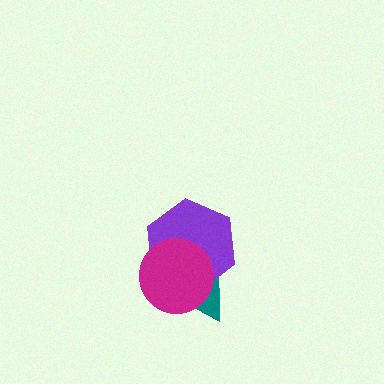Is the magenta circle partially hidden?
No, no other shape covers it.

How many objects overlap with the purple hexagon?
2 objects overlap with the purple hexagon.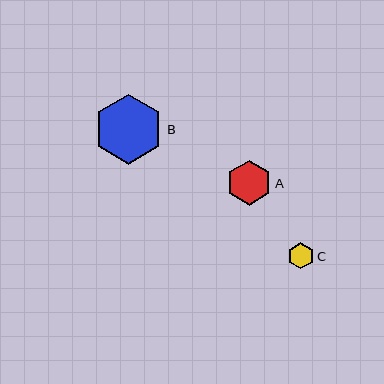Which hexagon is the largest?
Hexagon B is the largest with a size of approximately 70 pixels.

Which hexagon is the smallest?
Hexagon C is the smallest with a size of approximately 26 pixels.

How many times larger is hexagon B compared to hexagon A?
Hexagon B is approximately 1.6 times the size of hexagon A.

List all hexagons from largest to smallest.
From largest to smallest: B, A, C.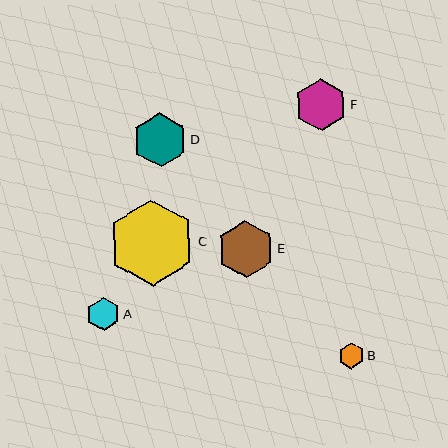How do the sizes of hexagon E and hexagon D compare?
Hexagon E and hexagon D are approximately the same size.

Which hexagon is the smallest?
Hexagon B is the smallest with a size of approximately 26 pixels.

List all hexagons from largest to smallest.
From largest to smallest: C, E, D, F, A, B.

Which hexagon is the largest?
Hexagon C is the largest with a size of approximately 86 pixels.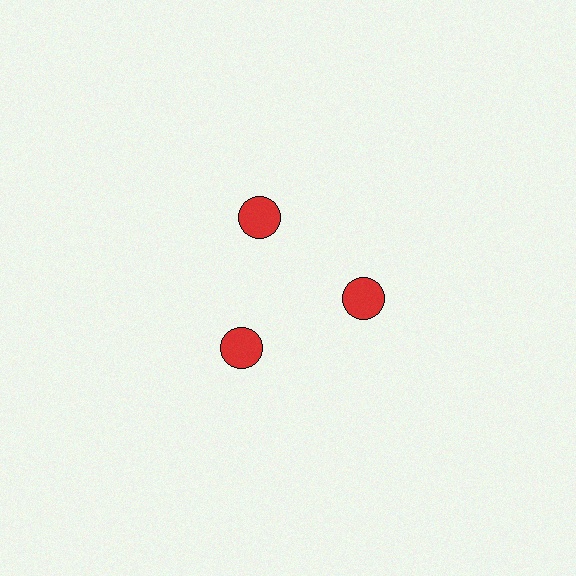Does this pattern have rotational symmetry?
Yes, this pattern has 3-fold rotational symmetry. It looks the same after rotating 120 degrees around the center.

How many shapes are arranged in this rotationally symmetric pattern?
There are 3 shapes, arranged in 3 groups of 1.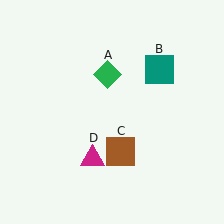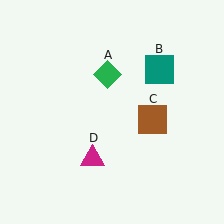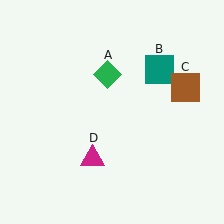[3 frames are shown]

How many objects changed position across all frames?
1 object changed position: brown square (object C).